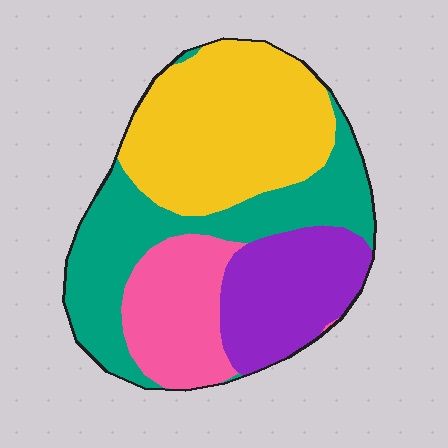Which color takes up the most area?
Yellow, at roughly 35%.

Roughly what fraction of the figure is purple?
Purple takes up about one fifth (1/5) of the figure.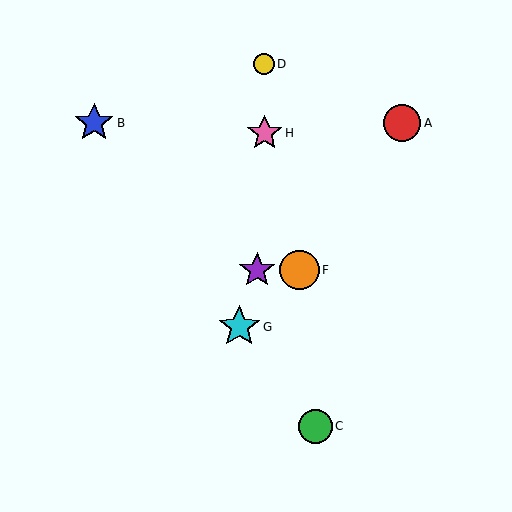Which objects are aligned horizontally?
Objects E, F are aligned horizontally.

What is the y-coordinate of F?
Object F is at y≈270.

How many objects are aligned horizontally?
2 objects (E, F) are aligned horizontally.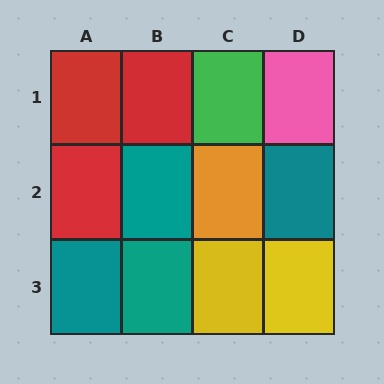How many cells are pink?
1 cell is pink.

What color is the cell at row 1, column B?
Red.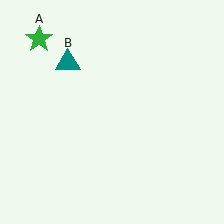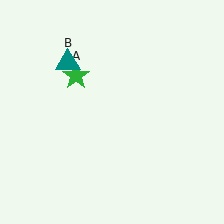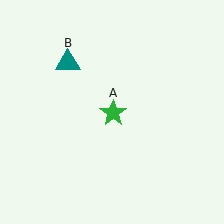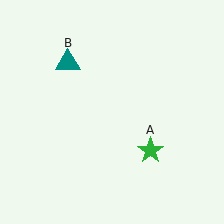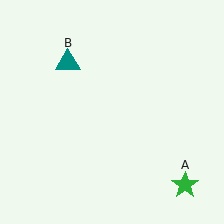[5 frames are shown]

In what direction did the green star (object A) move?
The green star (object A) moved down and to the right.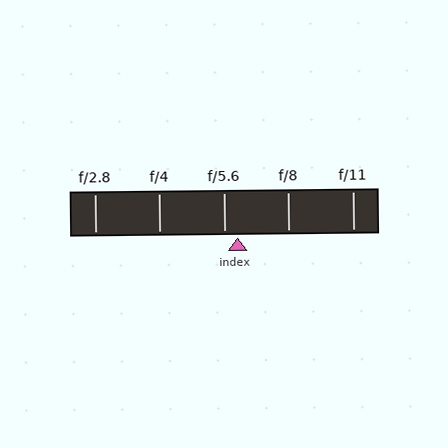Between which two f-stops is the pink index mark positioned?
The index mark is between f/5.6 and f/8.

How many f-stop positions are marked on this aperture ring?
There are 5 f-stop positions marked.